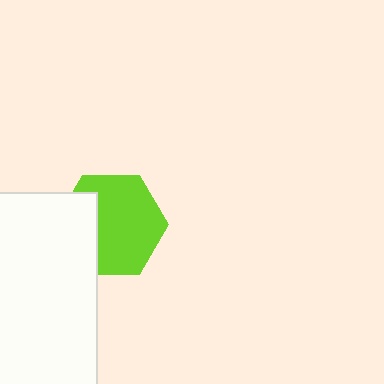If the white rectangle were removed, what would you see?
You would see the complete lime hexagon.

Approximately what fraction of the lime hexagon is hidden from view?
Roughly 31% of the lime hexagon is hidden behind the white rectangle.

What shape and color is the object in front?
The object in front is a white rectangle.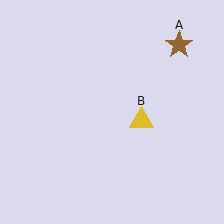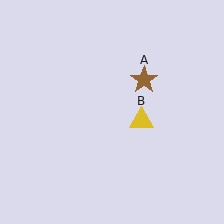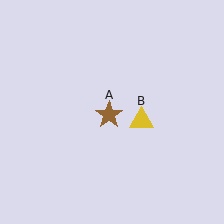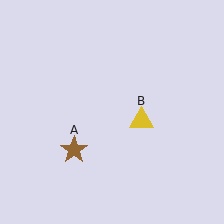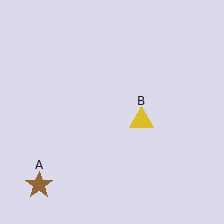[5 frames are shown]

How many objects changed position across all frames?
1 object changed position: brown star (object A).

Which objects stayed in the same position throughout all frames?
Yellow triangle (object B) remained stationary.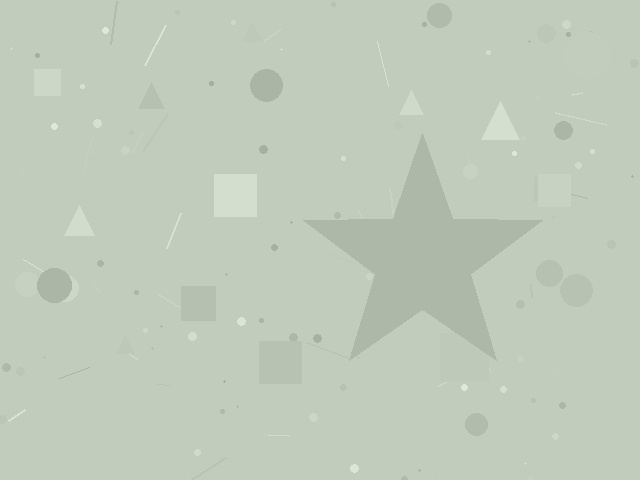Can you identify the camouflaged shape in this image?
The camouflaged shape is a star.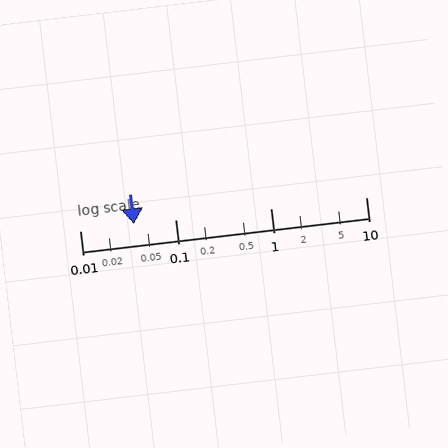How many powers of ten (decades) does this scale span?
The scale spans 3 decades, from 0.01 to 10.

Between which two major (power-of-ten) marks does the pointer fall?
The pointer is between 0.01 and 0.1.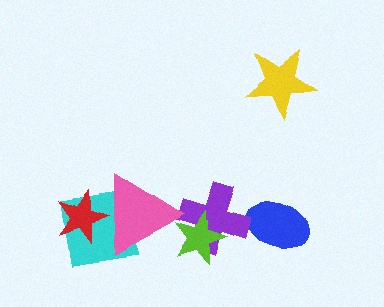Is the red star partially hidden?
Yes, it is partially covered by another shape.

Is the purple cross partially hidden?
Yes, it is partially covered by another shape.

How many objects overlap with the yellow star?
0 objects overlap with the yellow star.